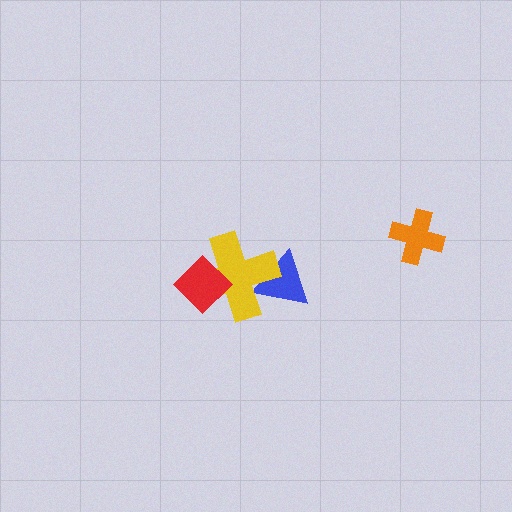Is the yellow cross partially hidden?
Yes, it is partially covered by another shape.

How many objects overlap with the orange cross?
0 objects overlap with the orange cross.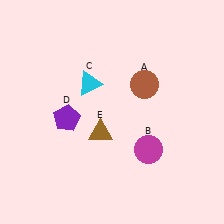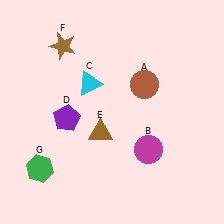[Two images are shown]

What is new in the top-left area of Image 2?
A brown star (F) was added in the top-left area of Image 2.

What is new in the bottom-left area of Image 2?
A green hexagon (G) was added in the bottom-left area of Image 2.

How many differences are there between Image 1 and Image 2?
There are 2 differences between the two images.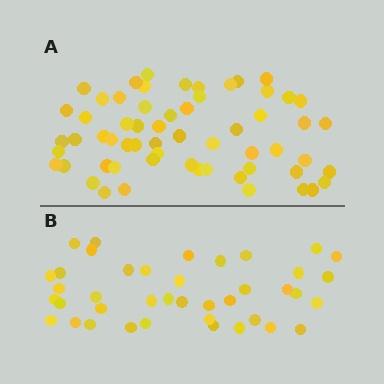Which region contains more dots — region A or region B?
Region A (the top region) has more dots.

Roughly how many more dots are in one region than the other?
Region A has approximately 20 more dots than region B.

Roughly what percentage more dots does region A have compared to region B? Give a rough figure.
About 50% more.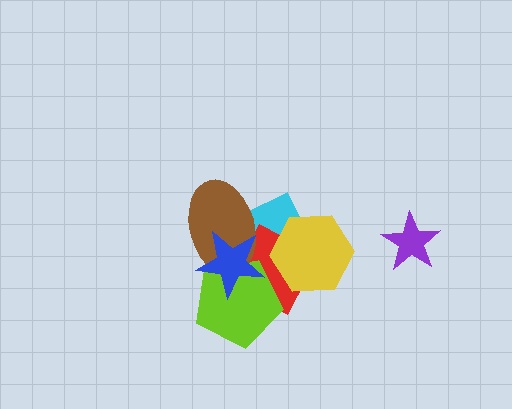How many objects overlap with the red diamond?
5 objects overlap with the red diamond.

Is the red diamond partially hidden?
Yes, it is partially covered by another shape.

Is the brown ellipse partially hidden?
Yes, it is partially covered by another shape.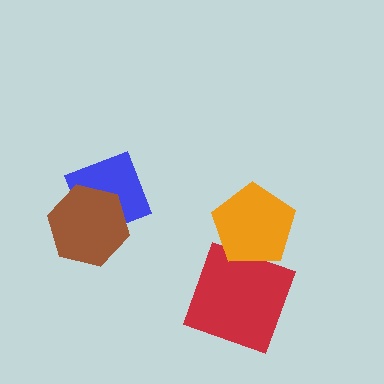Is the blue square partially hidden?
Yes, it is partially covered by another shape.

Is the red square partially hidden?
Yes, it is partially covered by another shape.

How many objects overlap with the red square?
1 object overlaps with the red square.